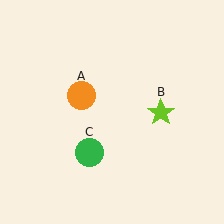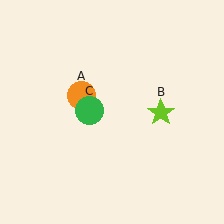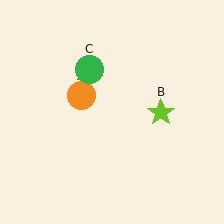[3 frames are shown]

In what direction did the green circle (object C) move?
The green circle (object C) moved up.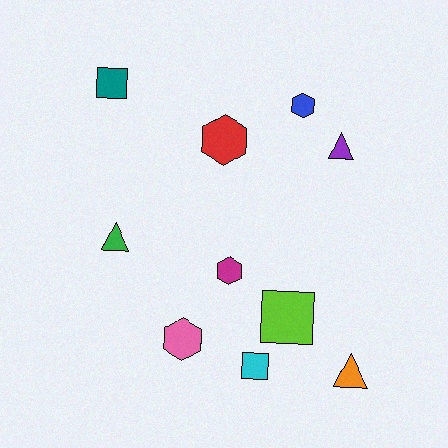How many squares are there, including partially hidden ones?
There are 3 squares.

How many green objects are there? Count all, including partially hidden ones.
There is 1 green object.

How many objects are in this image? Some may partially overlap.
There are 10 objects.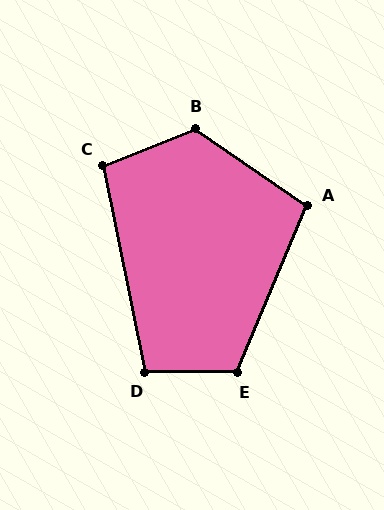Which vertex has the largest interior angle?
B, at approximately 124 degrees.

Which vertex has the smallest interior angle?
C, at approximately 100 degrees.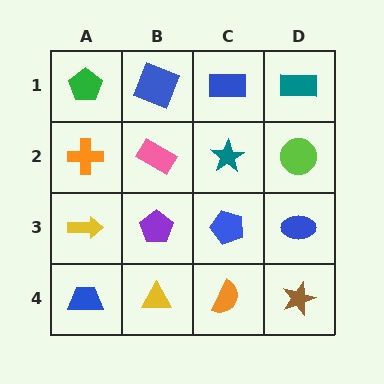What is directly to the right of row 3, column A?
A purple pentagon.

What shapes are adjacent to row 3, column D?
A lime circle (row 2, column D), a brown star (row 4, column D), a blue pentagon (row 3, column C).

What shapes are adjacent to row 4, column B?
A purple pentagon (row 3, column B), a blue trapezoid (row 4, column A), an orange semicircle (row 4, column C).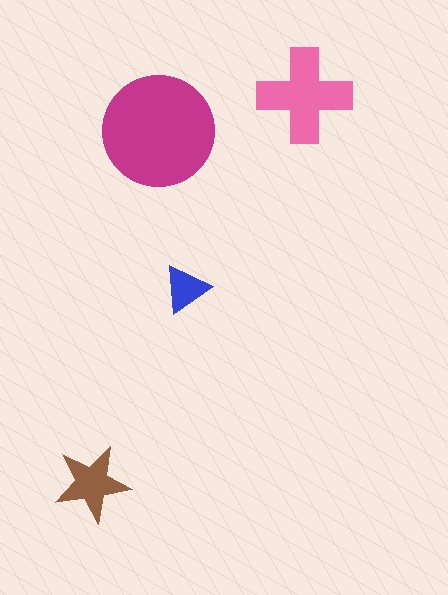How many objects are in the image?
There are 4 objects in the image.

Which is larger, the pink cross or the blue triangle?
The pink cross.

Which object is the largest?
The magenta circle.